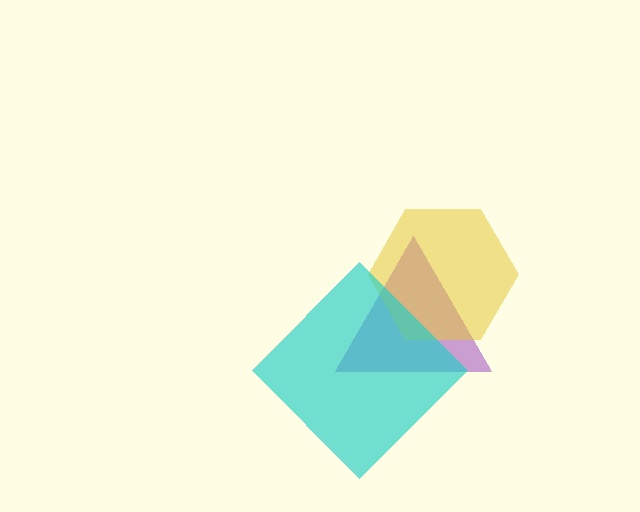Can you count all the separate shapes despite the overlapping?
Yes, there are 3 separate shapes.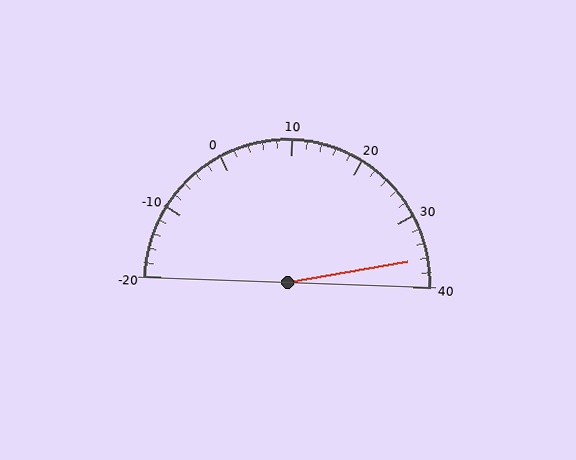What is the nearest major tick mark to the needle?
The nearest major tick mark is 40.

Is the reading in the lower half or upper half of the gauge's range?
The reading is in the upper half of the range (-20 to 40).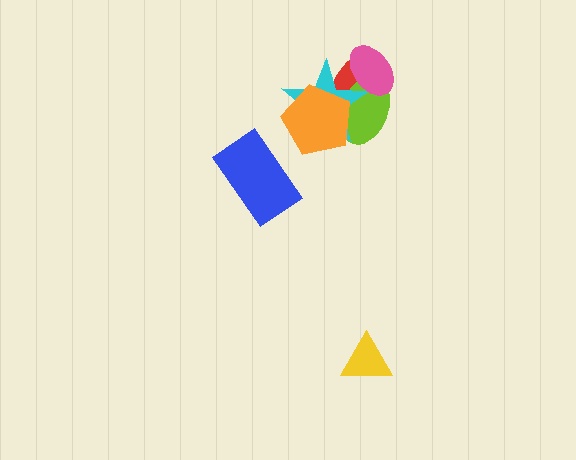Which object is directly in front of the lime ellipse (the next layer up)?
The cyan star is directly in front of the lime ellipse.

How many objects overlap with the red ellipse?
4 objects overlap with the red ellipse.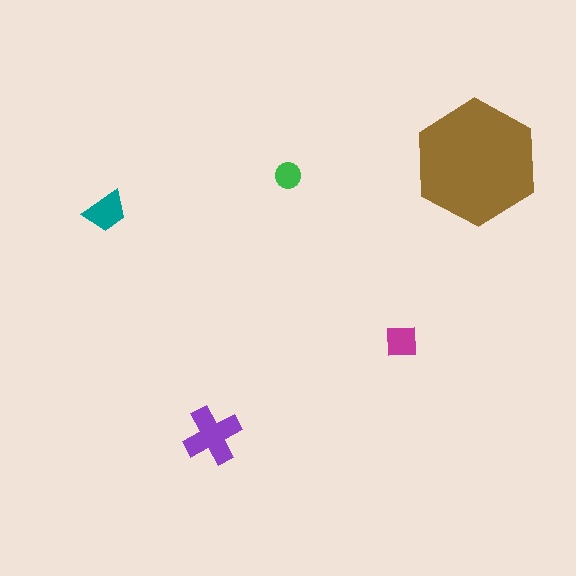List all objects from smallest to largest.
The green circle, the magenta square, the teal trapezoid, the purple cross, the brown hexagon.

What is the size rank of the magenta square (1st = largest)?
4th.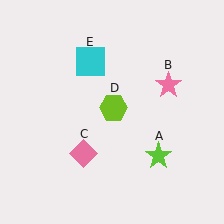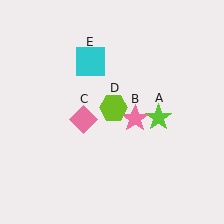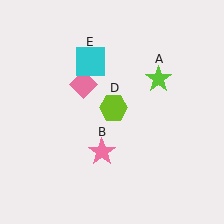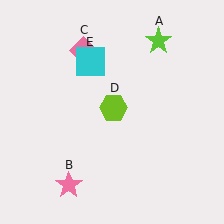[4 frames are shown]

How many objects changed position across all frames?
3 objects changed position: lime star (object A), pink star (object B), pink diamond (object C).